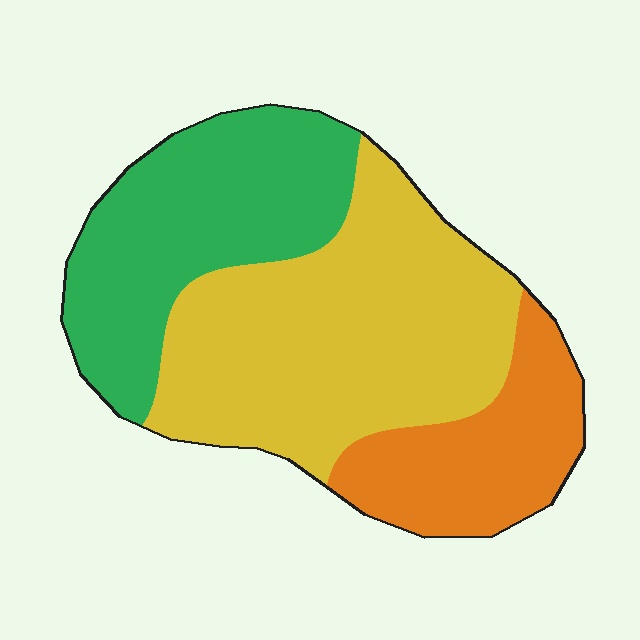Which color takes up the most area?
Yellow, at roughly 45%.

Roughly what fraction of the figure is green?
Green takes up between a sixth and a third of the figure.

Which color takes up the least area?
Orange, at roughly 20%.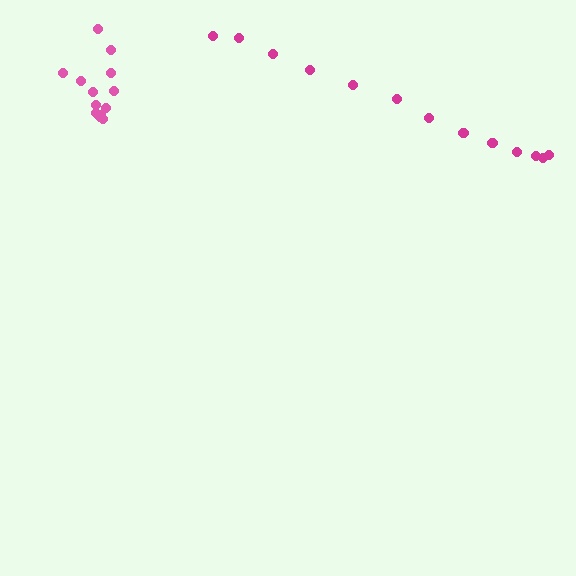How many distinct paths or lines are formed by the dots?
There are 2 distinct paths.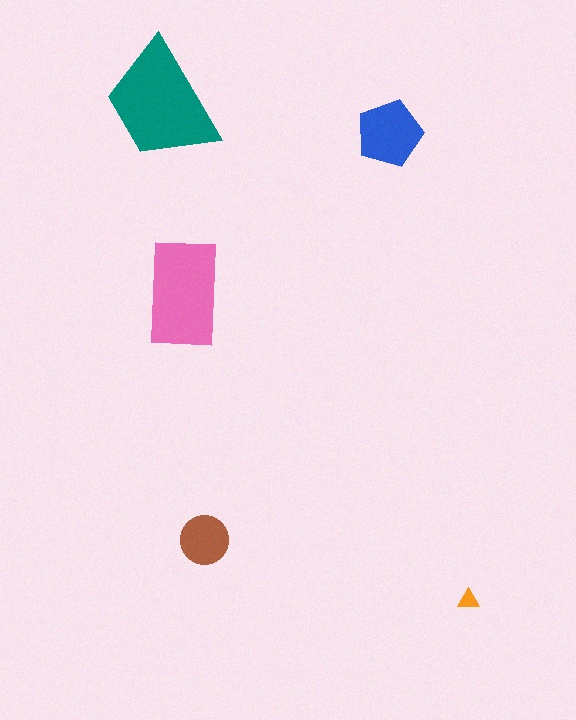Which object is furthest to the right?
The orange triangle is rightmost.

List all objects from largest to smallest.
The teal trapezoid, the pink rectangle, the blue pentagon, the brown circle, the orange triangle.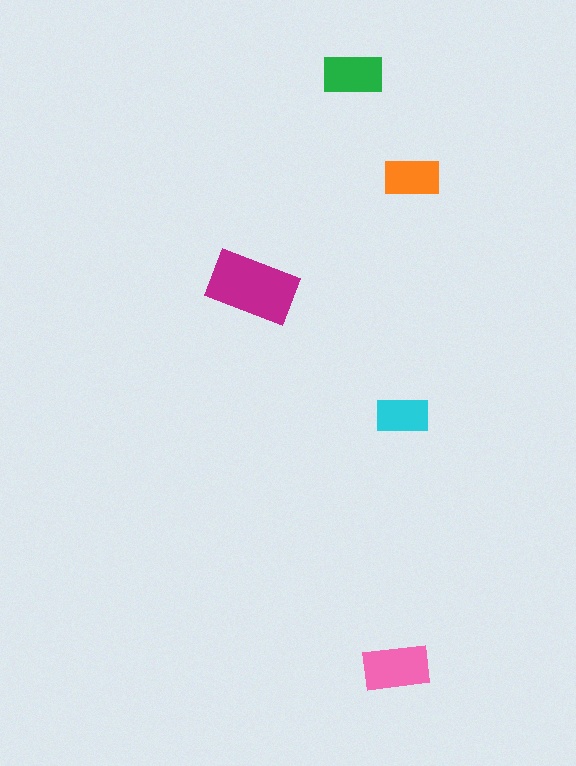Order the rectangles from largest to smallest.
the magenta one, the pink one, the green one, the orange one, the cyan one.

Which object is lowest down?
The pink rectangle is bottommost.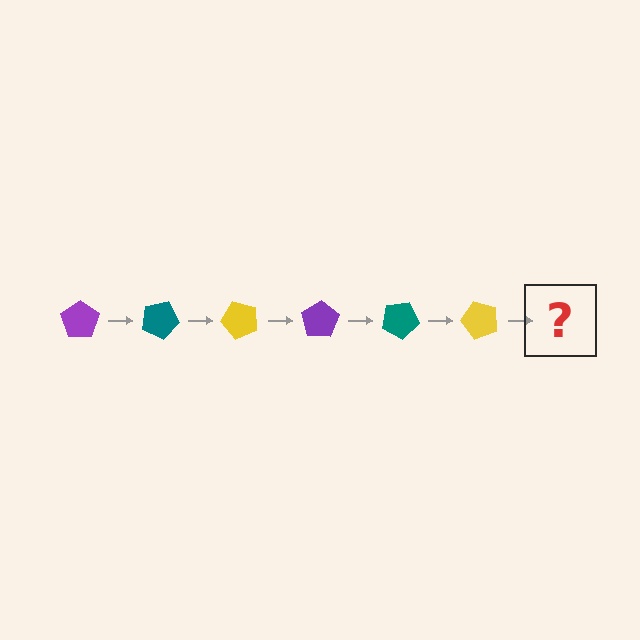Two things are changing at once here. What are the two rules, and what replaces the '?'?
The two rules are that it rotates 25 degrees each step and the color cycles through purple, teal, and yellow. The '?' should be a purple pentagon, rotated 150 degrees from the start.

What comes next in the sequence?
The next element should be a purple pentagon, rotated 150 degrees from the start.